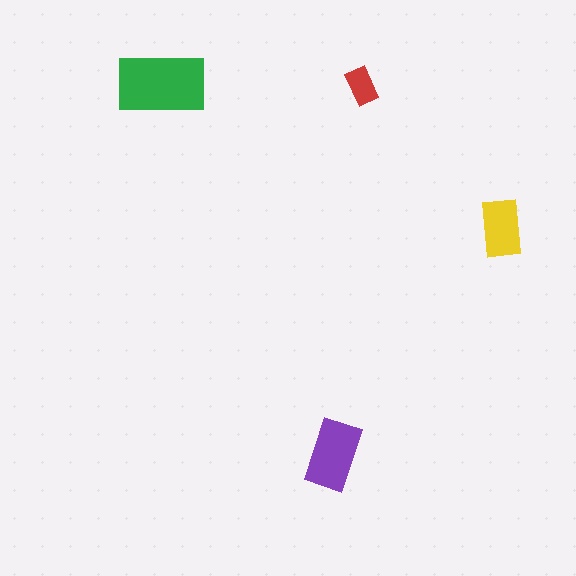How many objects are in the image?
There are 4 objects in the image.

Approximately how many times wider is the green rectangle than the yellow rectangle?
About 1.5 times wider.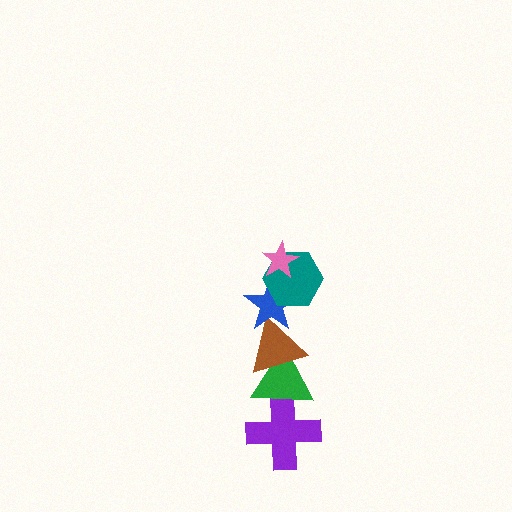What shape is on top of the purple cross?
The green triangle is on top of the purple cross.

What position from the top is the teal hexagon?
The teal hexagon is 2nd from the top.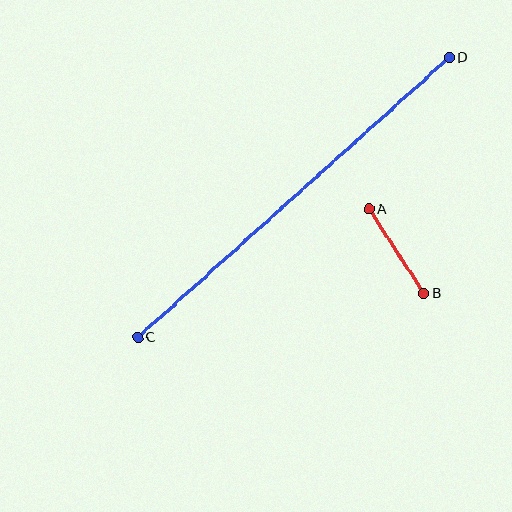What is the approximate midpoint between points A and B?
The midpoint is at approximately (397, 251) pixels.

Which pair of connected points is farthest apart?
Points C and D are farthest apart.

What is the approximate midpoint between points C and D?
The midpoint is at approximately (294, 197) pixels.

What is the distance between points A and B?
The distance is approximately 100 pixels.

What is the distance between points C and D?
The distance is approximately 418 pixels.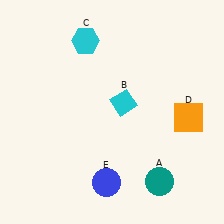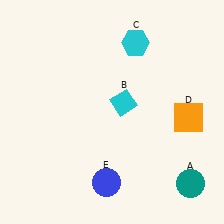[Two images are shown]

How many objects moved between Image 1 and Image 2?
2 objects moved between the two images.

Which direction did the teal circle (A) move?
The teal circle (A) moved right.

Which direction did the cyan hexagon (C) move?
The cyan hexagon (C) moved right.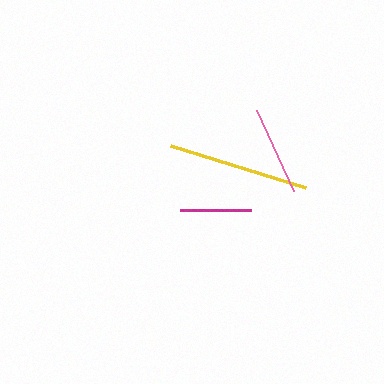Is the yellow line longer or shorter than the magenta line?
The yellow line is longer than the magenta line.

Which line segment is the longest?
The yellow line is the longest at approximately 142 pixels.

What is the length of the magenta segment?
The magenta segment is approximately 72 pixels long.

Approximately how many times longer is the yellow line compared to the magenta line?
The yellow line is approximately 2.0 times the length of the magenta line.